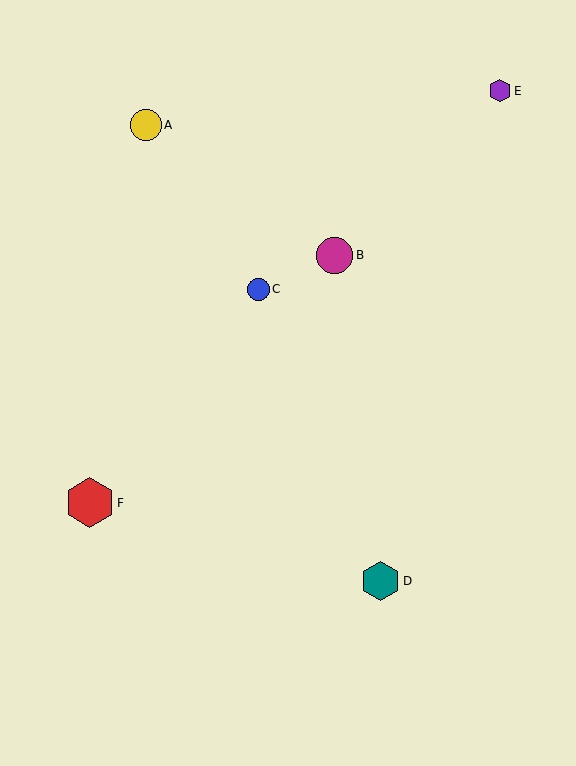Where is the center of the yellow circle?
The center of the yellow circle is at (146, 125).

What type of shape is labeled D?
Shape D is a teal hexagon.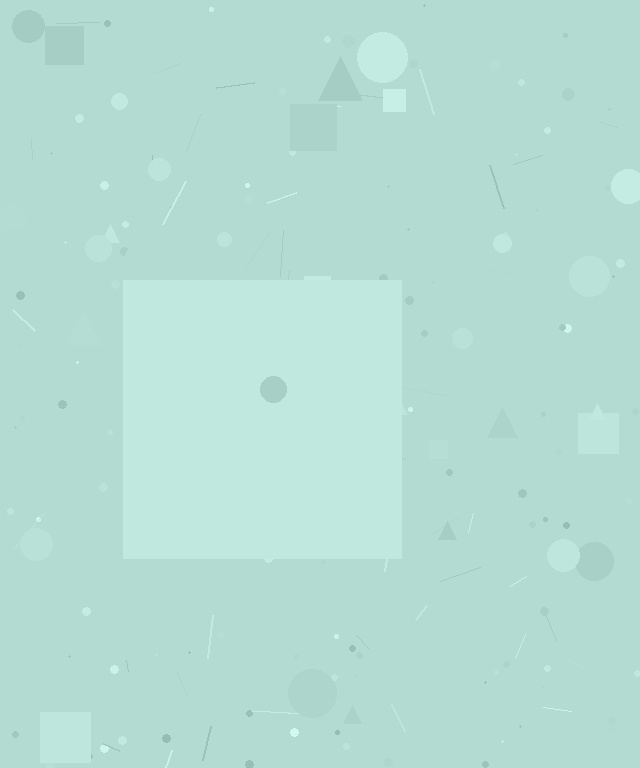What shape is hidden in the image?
A square is hidden in the image.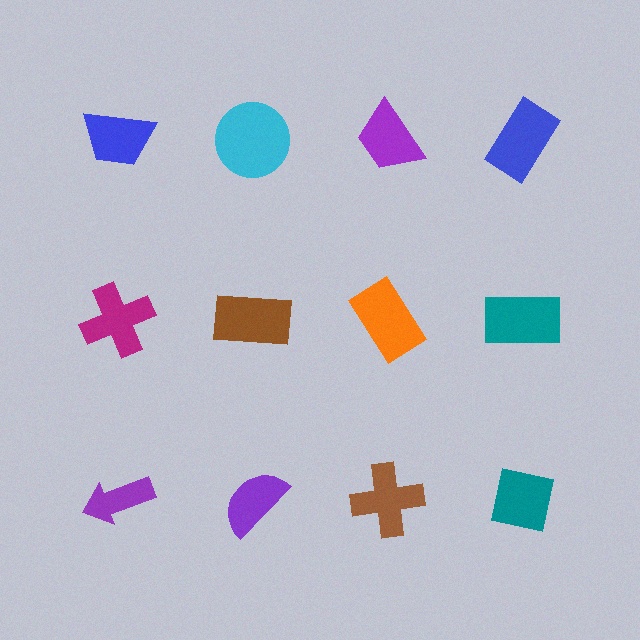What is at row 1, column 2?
A cyan circle.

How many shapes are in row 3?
4 shapes.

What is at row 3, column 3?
A brown cross.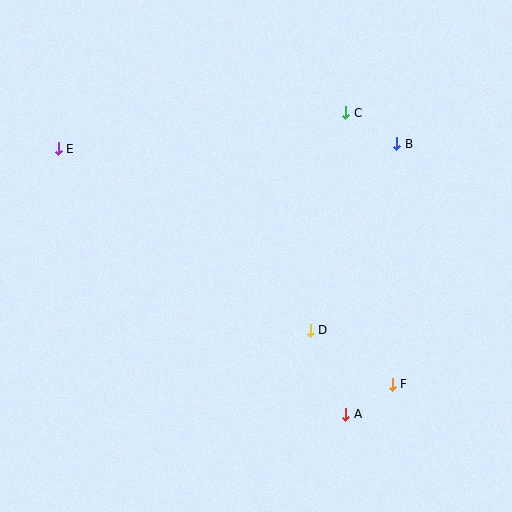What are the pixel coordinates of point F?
Point F is at (393, 384).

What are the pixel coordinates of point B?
Point B is at (396, 143).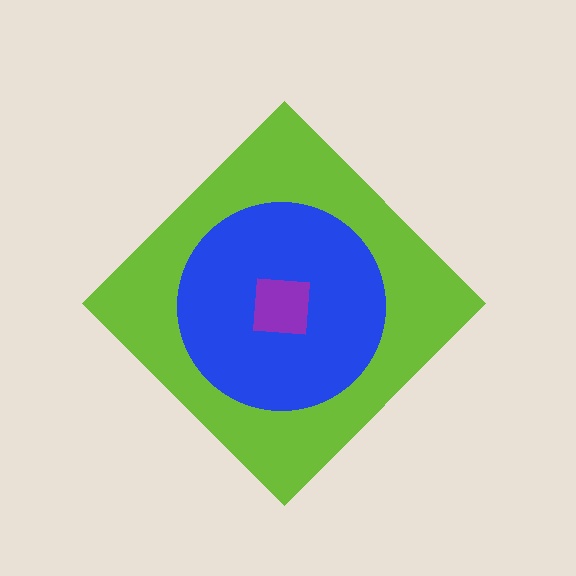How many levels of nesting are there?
3.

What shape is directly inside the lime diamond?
The blue circle.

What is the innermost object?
The purple square.